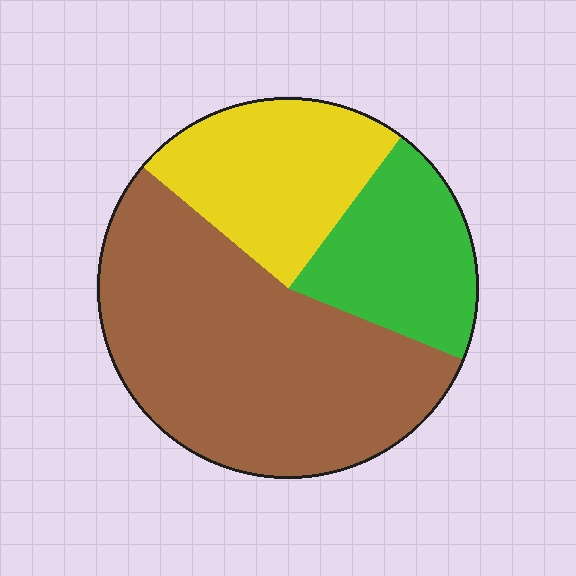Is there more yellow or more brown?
Brown.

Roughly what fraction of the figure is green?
Green covers about 20% of the figure.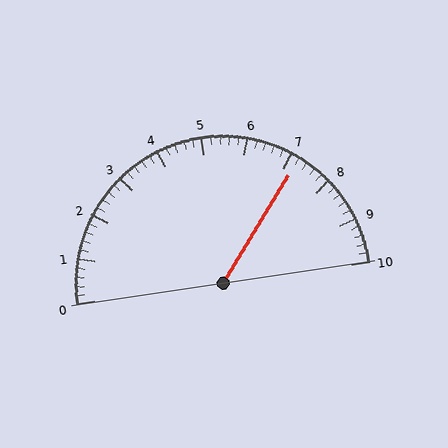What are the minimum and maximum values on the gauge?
The gauge ranges from 0 to 10.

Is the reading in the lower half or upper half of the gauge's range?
The reading is in the upper half of the range (0 to 10).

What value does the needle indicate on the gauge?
The needle indicates approximately 7.2.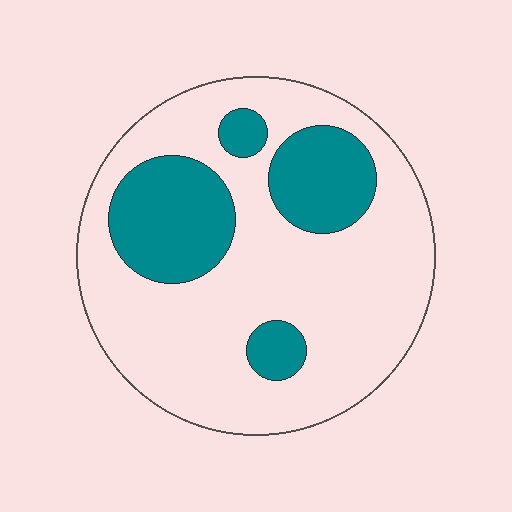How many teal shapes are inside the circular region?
4.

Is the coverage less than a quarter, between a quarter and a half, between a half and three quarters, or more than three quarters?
Between a quarter and a half.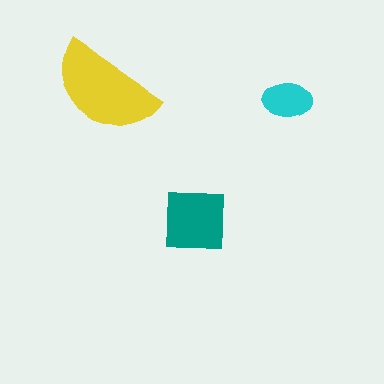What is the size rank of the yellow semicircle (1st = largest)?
1st.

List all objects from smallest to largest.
The cyan ellipse, the teal square, the yellow semicircle.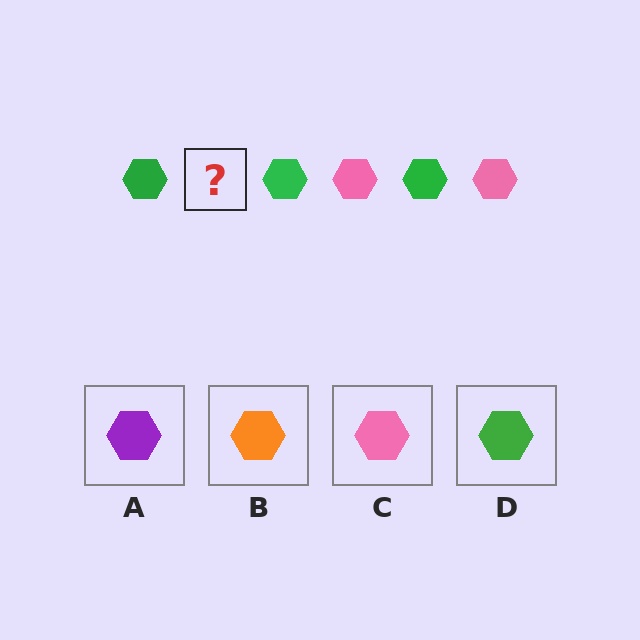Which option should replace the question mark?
Option C.